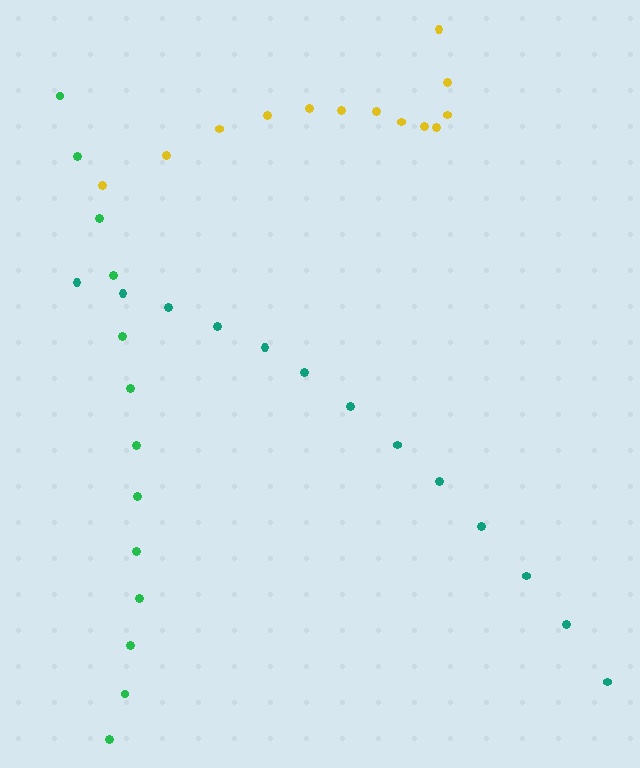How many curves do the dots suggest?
There are 3 distinct paths.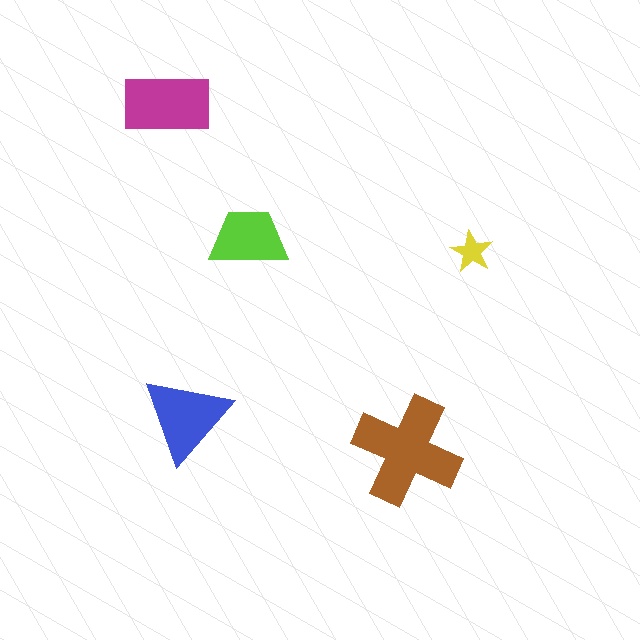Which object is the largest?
The brown cross.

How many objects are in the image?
There are 5 objects in the image.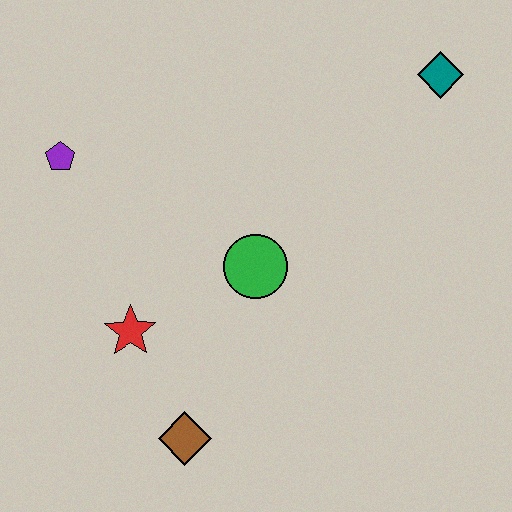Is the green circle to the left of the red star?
No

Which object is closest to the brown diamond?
The red star is closest to the brown diamond.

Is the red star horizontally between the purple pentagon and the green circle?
Yes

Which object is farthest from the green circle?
The teal diamond is farthest from the green circle.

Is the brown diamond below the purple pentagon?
Yes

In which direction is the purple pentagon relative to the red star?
The purple pentagon is above the red star.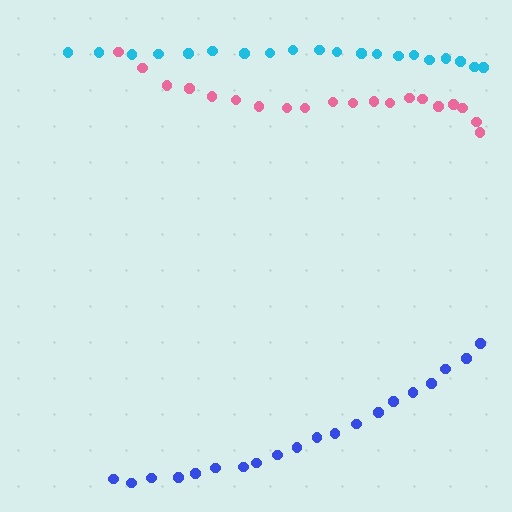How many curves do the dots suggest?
There are 3 distinct paths.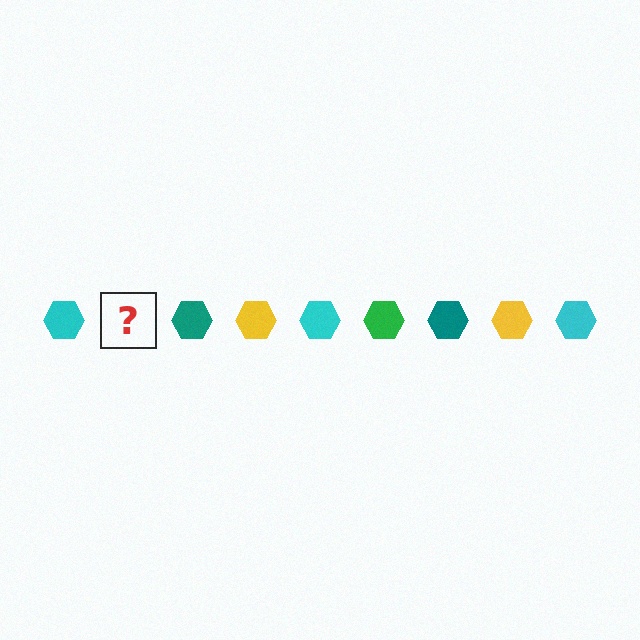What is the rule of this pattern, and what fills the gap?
The rule is that the pattern cycles through cyan, green, teal, yellow hexagons. The gap should be filled with a green hexagon.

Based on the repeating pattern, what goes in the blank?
The blank should be a green hexagon.